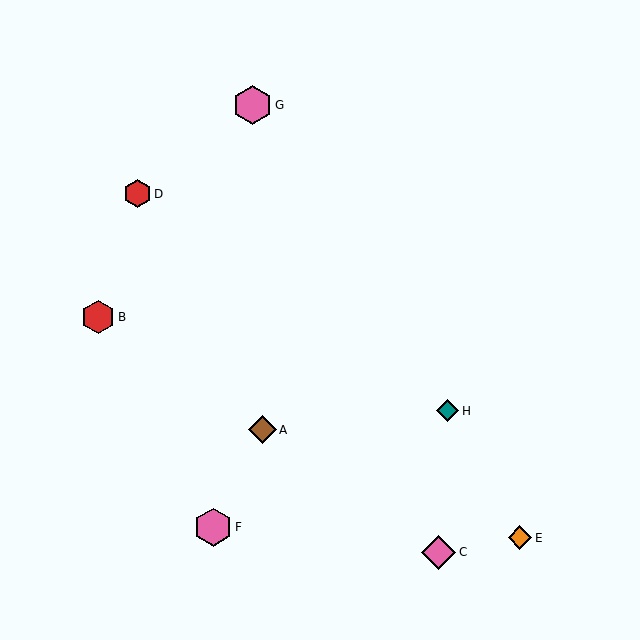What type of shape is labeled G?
Shape G is a pink hexagon.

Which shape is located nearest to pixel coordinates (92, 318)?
The red hexagon (labeled B) at (98, 317) is nearest to that location.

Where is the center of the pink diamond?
The center of the pink diamond is at (439, 552).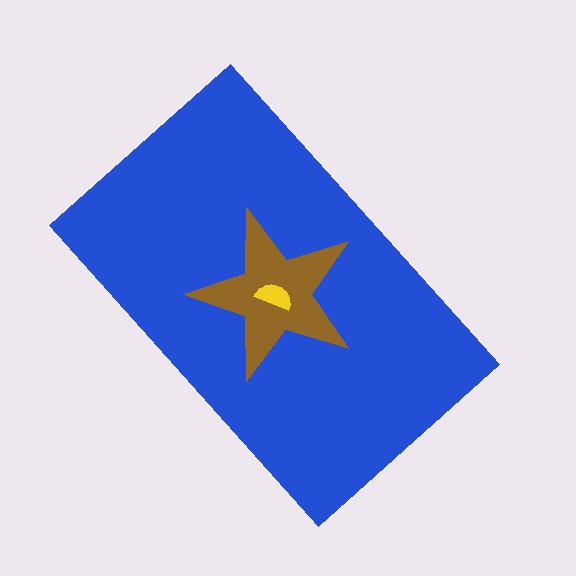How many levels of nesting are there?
3.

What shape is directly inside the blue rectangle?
The brown star.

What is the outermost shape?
The blue rectangle.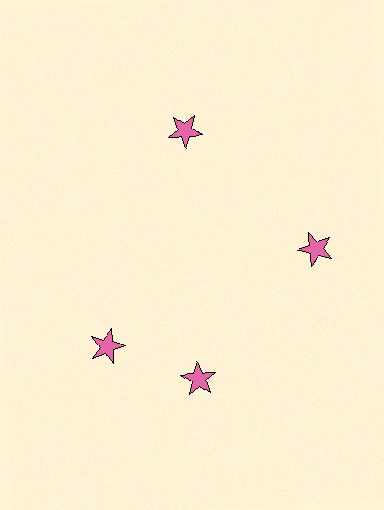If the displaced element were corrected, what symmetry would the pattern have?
It would have 4-fold rotational symmetry — the pattern would map onto itself every 90 degrees.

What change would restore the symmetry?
The symmetry would be restored by rotating it back into even spacing with its neighbors so that all 4 stars sit at equal angles and equal distance from the center.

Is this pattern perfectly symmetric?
No. The 4 pink stars are arranged in a ring, but one element near the 9 o'clock position is rotated out of alignment along the ring, breaking the 4-fold rotational symmetry.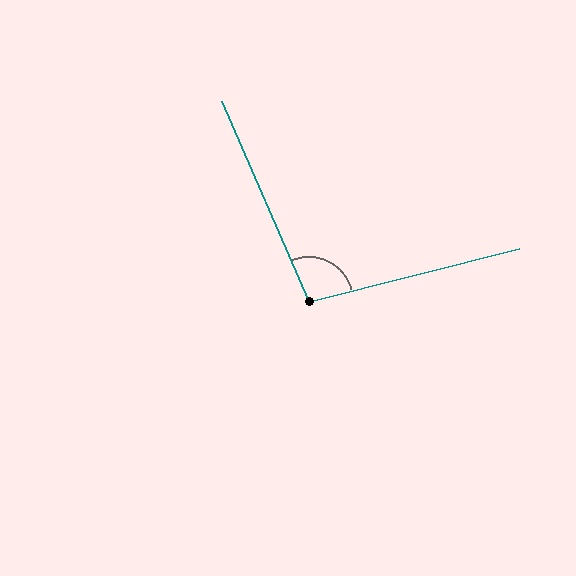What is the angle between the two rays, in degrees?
Approximately 99 degrees.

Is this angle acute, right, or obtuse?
It is obtuse.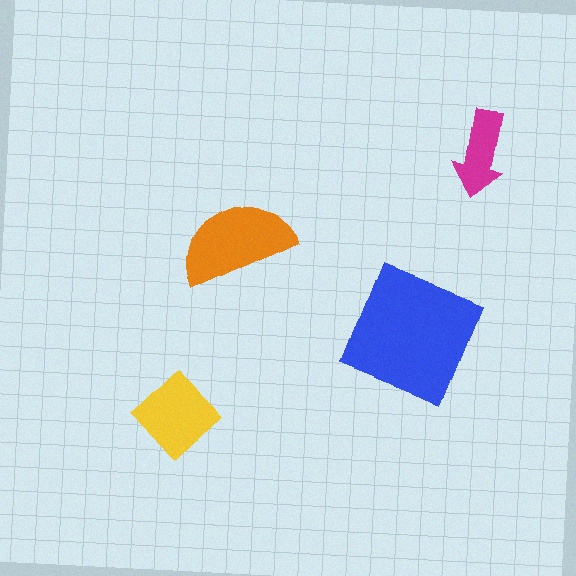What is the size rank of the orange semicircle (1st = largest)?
2nd.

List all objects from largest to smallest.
The blue square, the orange semicircle, the yellow diamond, the magenta arrow.